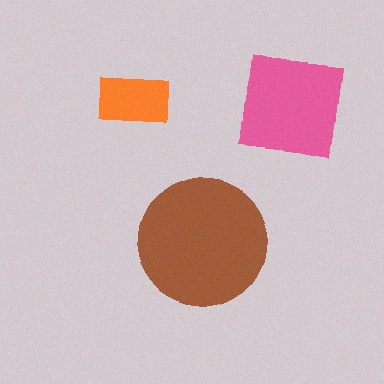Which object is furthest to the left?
The orange rectangle is leftmost.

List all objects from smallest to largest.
The orange rectangle, the pink square, the brown circle.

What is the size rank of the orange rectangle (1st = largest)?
3rd.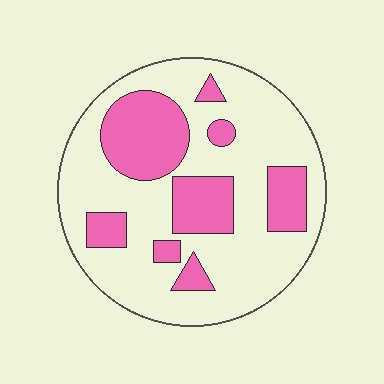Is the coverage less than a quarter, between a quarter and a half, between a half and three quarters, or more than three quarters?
Between a quarter and a half.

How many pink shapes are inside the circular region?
8.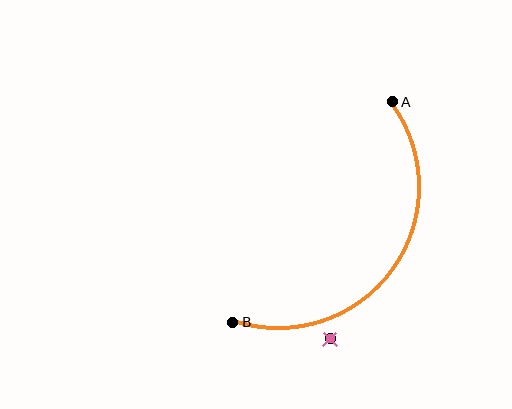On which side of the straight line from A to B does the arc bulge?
The arc bulges below and to the right of the straight line connecting A and B.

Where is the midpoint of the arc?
The arc midpoint is the point on the curve farthest from the straight line joining A and B. It sits below and to the right of that line.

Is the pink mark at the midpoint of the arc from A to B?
No — the pink mark does not lie on the arc at all. It sits slightly outside the curve.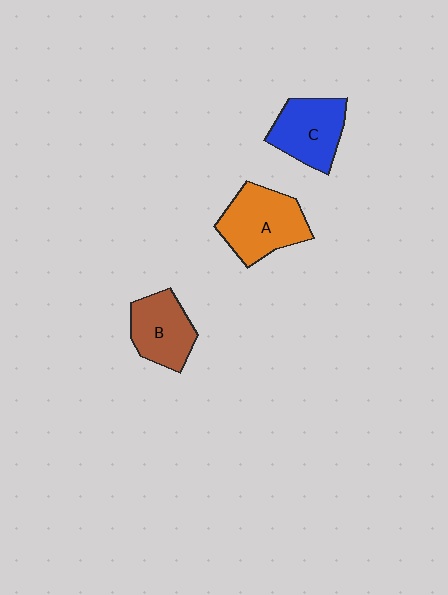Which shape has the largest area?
Shape A (orange).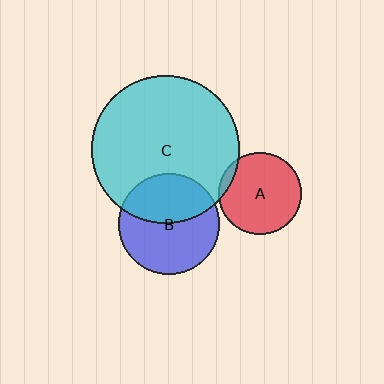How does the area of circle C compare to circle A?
Approximately 3.2 times.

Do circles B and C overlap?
Yes.